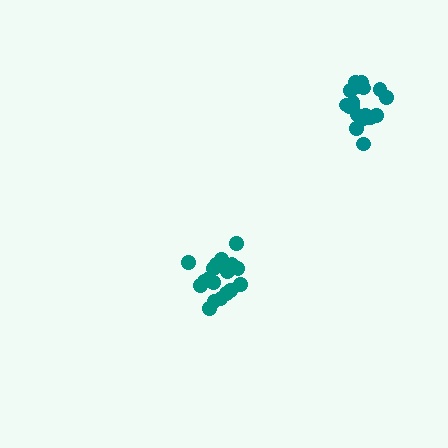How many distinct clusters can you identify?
There are 2 distinct clusters.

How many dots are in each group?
Group 1: 18 dots, Group 2: 19 dots (37 total).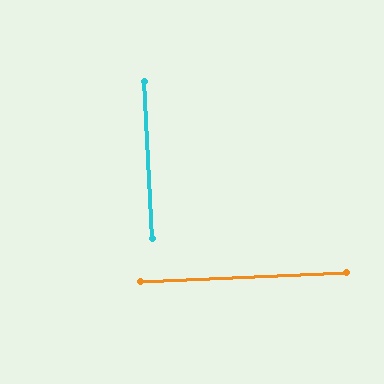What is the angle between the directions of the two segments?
Approximately 89 degrees.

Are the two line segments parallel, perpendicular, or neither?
Perpendicular — they meet at approximately 89°.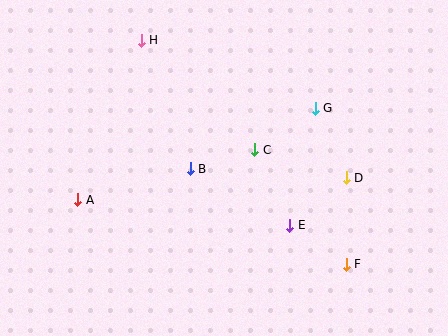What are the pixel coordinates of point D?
Point D is at (346, 178).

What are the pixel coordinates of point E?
Point E is at (290, 225).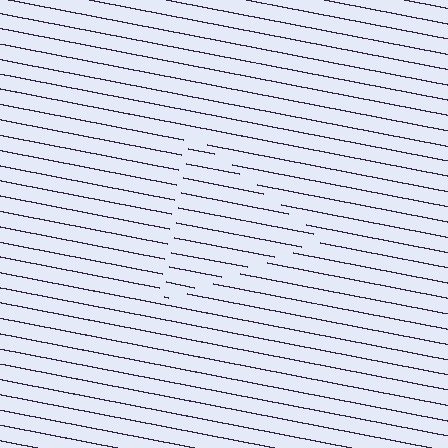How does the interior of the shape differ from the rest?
The interior of the shape contains the same grating, shifted by half a period — the contour is defined by the phase discontinuity where line-ends from the inner and outer gratings abut.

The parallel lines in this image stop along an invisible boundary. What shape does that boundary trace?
An illusory triangle. The interior of the shape contains the same grating, shifted by half a period — the contour is defined by the phase discontinuity where line-ends from the inner and outer gratings abut.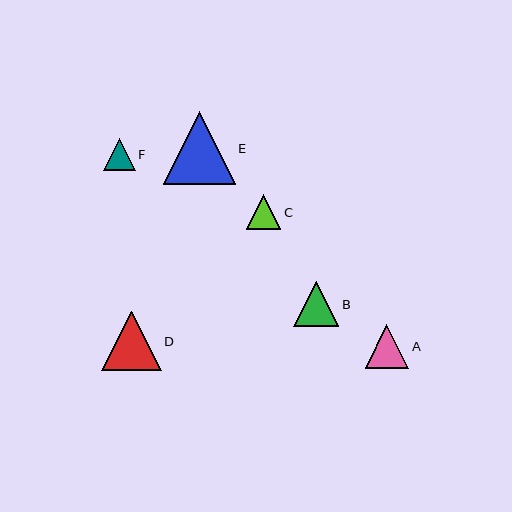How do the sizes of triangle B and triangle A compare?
Triangle B and triangle A are approximately the same size.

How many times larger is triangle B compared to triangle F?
Triangle B is approximately 1.4 times the size of triangle F.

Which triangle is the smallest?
Triangle F is the smallest with a size of approximately 32 pixels.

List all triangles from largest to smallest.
From largest to smallest: E, D, B, A, C, F.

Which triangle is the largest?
Triangle E is the largest with a size of approximately 72 pixels.